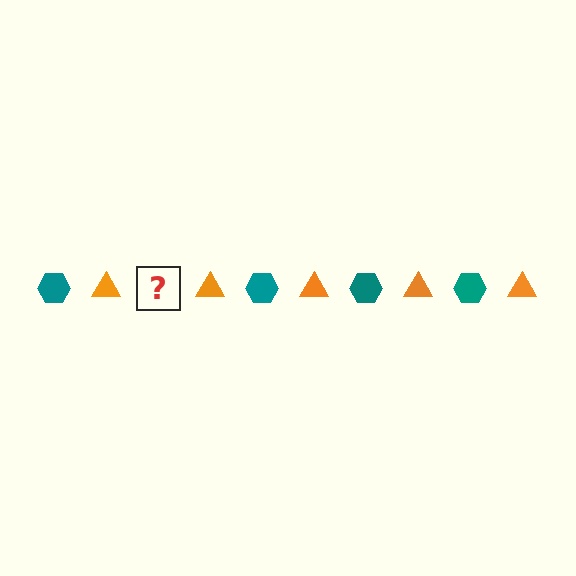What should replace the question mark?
The question mark should be replaced with a teal hexagon.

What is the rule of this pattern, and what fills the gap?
The rule is that the pattern alternates between teal hexagon and orange triangle. The gap should be filled with a teal hexagon.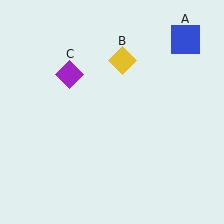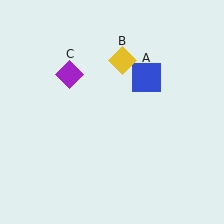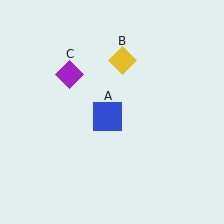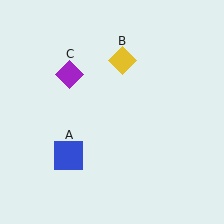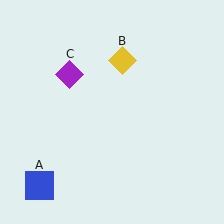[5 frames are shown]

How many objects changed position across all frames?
1 object changed position: blue square (object A).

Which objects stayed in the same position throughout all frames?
Yellow diamond (object B) and purple diamond (object C) remained stationary.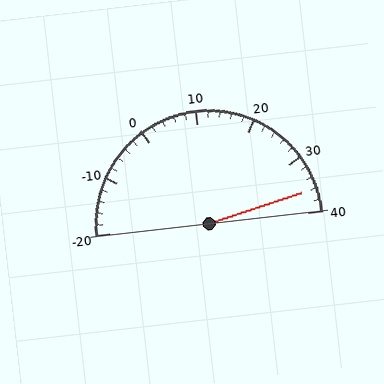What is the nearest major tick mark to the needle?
The nearest major tick mark is 40.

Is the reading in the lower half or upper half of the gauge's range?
The reading is in the upper half of the range (-20 to 40).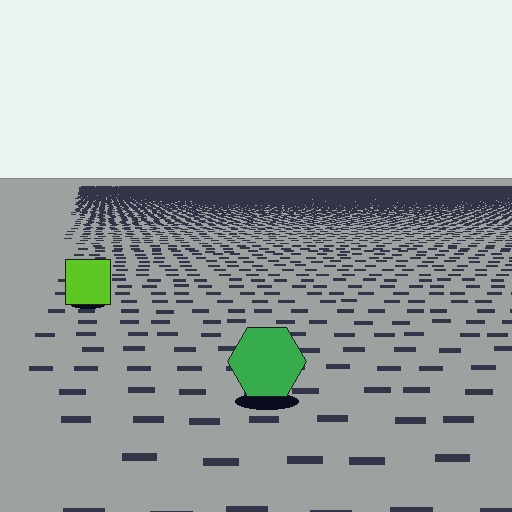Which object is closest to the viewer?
The green hexagon is closest. The texture marks near it are larger and more spread out.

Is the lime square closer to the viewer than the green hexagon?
No. The green hexagon is closer — you can tell from the texture gradient: the ground texture is coarser near it.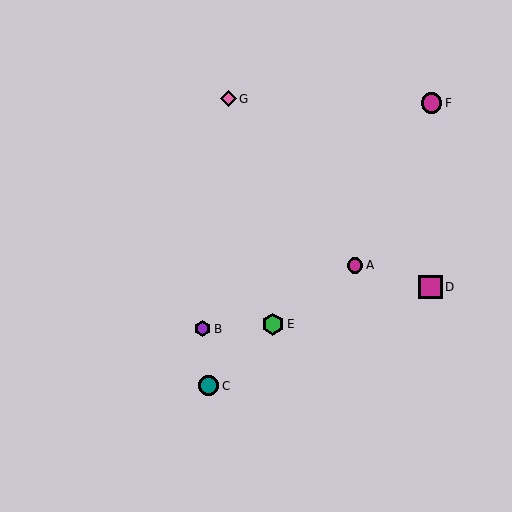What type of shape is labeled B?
Shape B is a purple hexagon.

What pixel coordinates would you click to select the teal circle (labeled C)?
Click at (209, 386) to select the teal circle C.